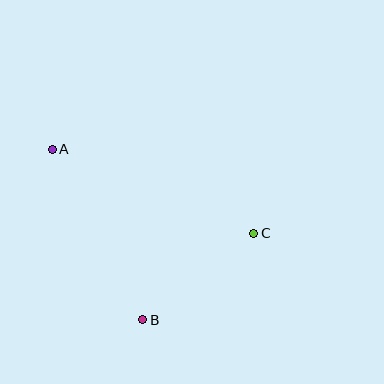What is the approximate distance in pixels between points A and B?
The distance between A and B is approximately 193 pixels.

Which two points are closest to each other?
Points B and C are closest to each other.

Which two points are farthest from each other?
Points A and C are farthest from each other.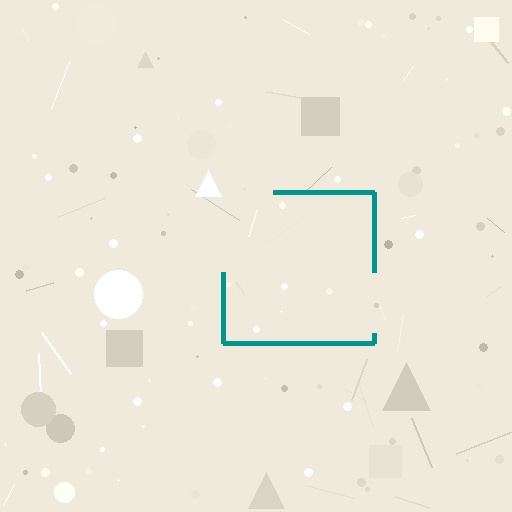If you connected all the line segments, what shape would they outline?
They would outline a square.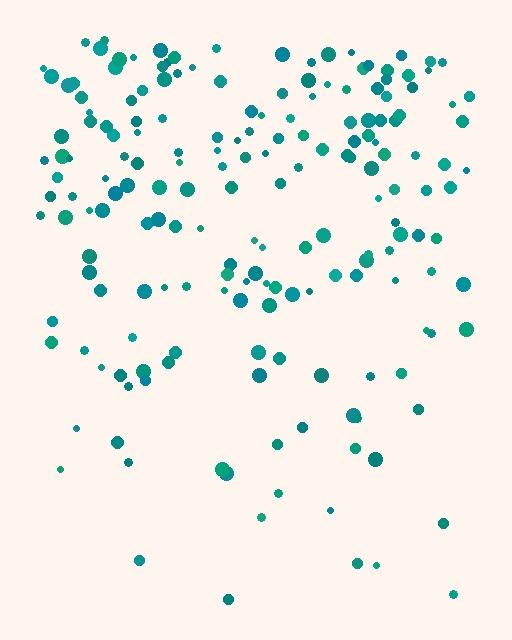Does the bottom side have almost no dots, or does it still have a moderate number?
Still a moderate number, just noticeably fewer than the top.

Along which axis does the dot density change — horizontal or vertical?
Vertical.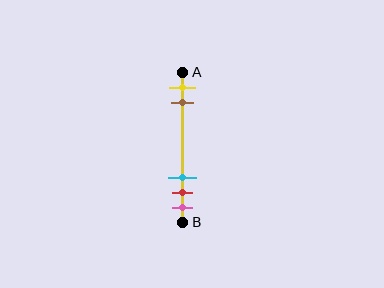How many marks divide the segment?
There are 5 marks dividing the segment.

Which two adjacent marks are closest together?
The red and pink marks are the closest adjacent pair.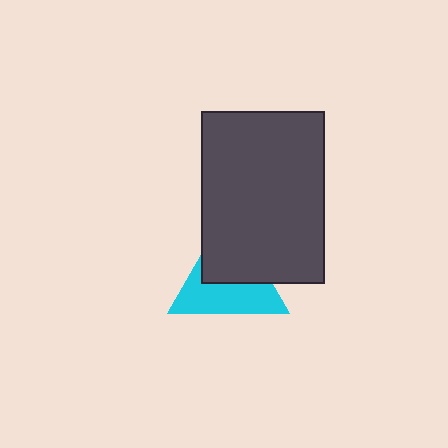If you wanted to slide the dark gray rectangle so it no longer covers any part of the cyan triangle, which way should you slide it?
Slide it toward the upper-right — that is the most direct way to separate the two shapes.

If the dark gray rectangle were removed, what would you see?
You would see the complete cyan triangle.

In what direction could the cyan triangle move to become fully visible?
The cyan triangle could move toward the lower-left. That would shift it out from behind the dark gray rectangle entirely.